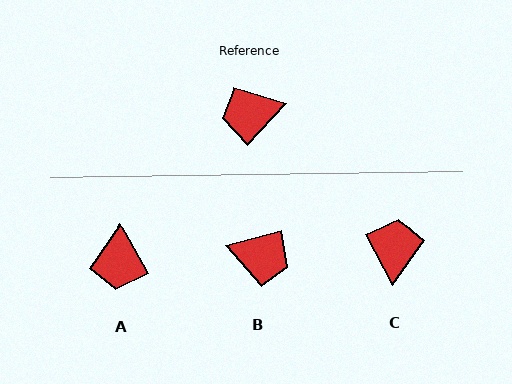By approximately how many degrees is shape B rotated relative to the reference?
Approximately 148 degrees counter-clockwise.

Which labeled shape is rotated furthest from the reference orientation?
B, about 148 degrees away.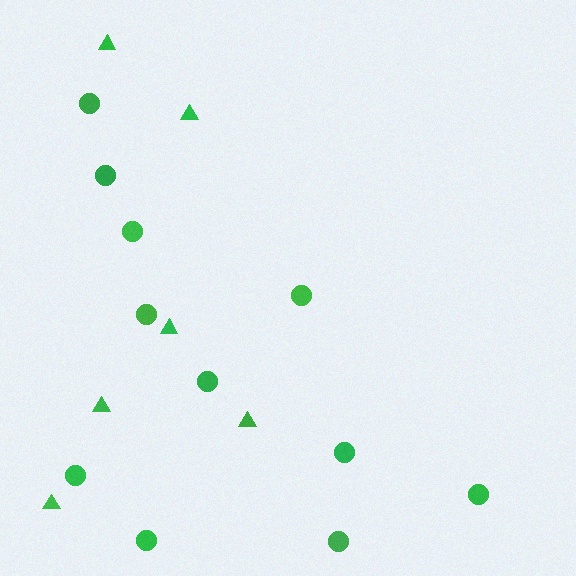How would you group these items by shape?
There are 2 groups: one group of triangles (6) and one group of circles (11).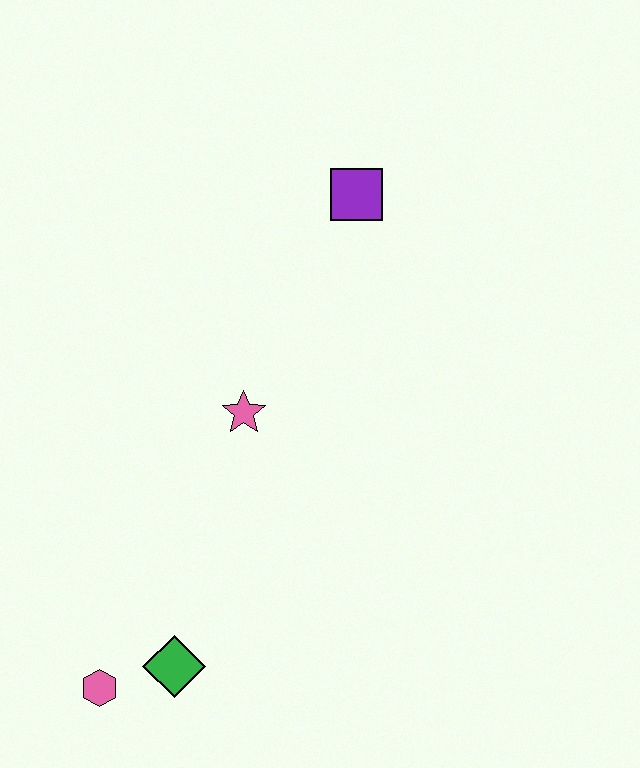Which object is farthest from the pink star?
The pink hexagon is farthest from the pink star.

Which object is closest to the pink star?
The purple square is closest to the pink star.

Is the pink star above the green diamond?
Yes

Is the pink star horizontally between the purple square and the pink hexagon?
Yes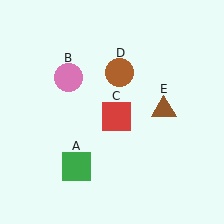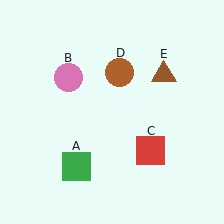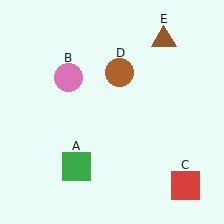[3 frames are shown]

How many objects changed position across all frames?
2 objects changed position: red square (object C), brown triangle (object E).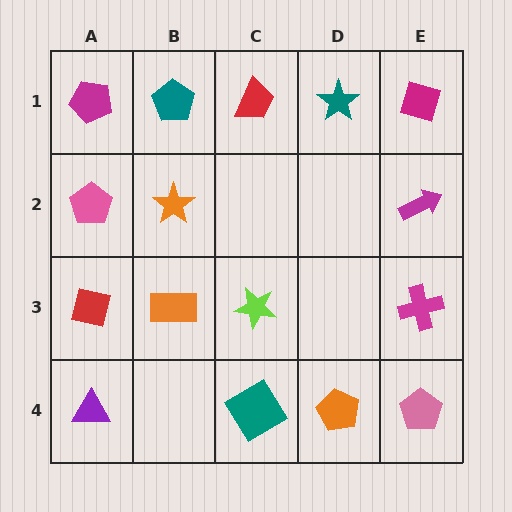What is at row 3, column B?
An orange rectangle.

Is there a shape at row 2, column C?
No, that cell is empty.